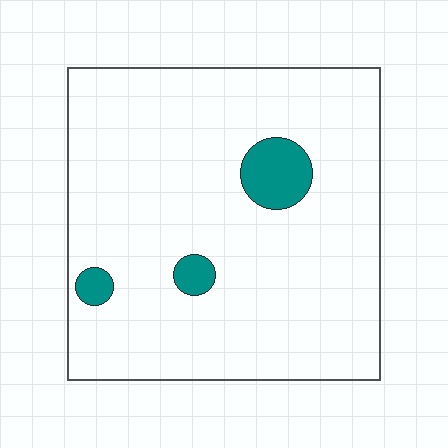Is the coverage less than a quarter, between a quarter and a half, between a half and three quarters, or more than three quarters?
Less than a quarter.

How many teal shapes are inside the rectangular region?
3.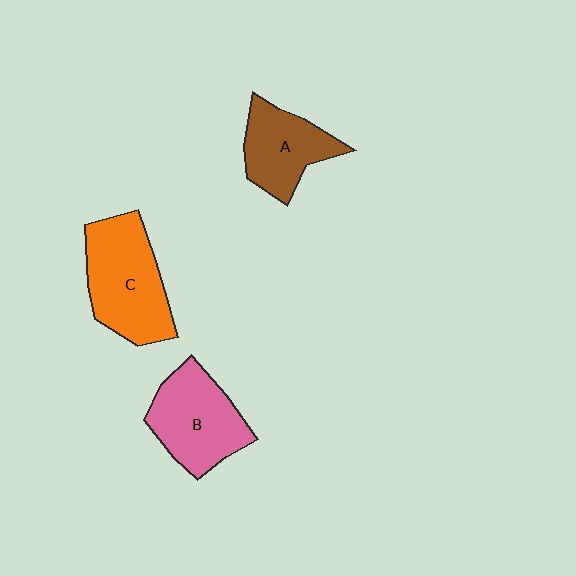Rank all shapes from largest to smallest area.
From largest to smallest: C (orange), B (pink), A (brown).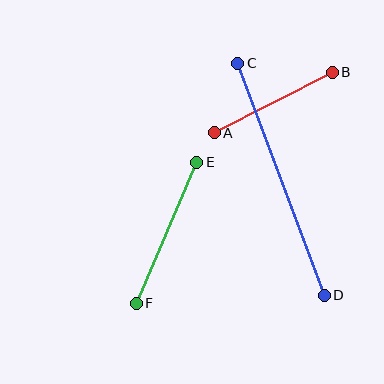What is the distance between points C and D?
The distance is approximately 248 pixels.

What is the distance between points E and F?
The distance is approximately 154 pixels.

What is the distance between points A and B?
The distance is approximately 133 pixels.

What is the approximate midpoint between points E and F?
The midpoint is at approximately (166, 233) pixels.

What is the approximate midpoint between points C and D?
The midpoint is at approximately (281, 179) pixels.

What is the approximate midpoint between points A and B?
The midpoint is at approximately (273, 103) pixels.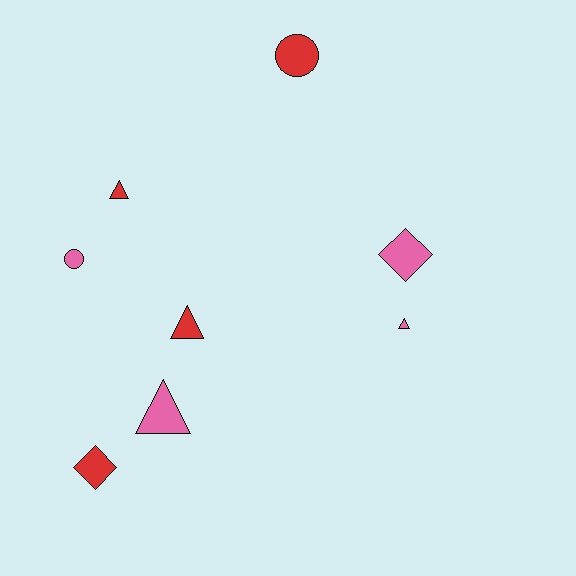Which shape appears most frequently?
Triangle, with 4 objects.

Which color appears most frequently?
Red, with 4 objects.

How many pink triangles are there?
There are 2 pink triangles.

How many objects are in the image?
There are 8 objects.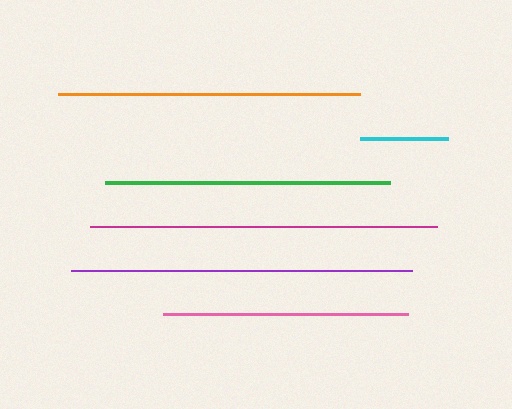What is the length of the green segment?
The green segment is approximately 285 pixels long.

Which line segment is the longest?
The magenta line is the longest at approximately 347 pixels.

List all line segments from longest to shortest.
From longest to shortest: magenta, purple, orange, green, pink, cyan.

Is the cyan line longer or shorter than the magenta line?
The magenta line is longer than the cyan line.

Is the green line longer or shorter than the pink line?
The green line is longer than the pink line.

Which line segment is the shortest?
The cyan line is the shortest at approximately 88 pixels.